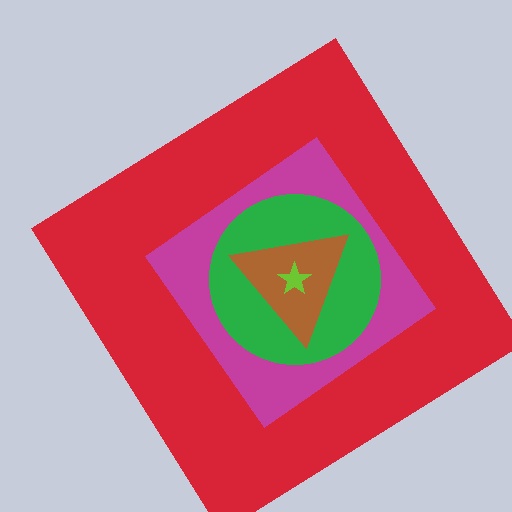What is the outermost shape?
The red diamond.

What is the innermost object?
The lime star.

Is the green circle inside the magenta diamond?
Yes.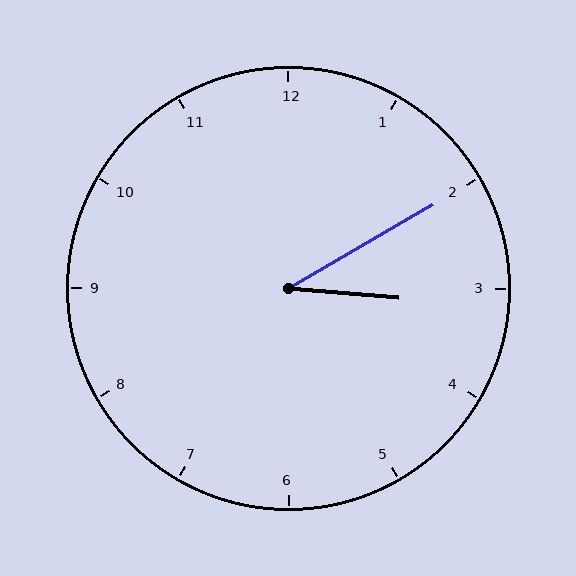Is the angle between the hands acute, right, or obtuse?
It is acute.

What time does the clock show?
3:10.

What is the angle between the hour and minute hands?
Approximately 35 degrees.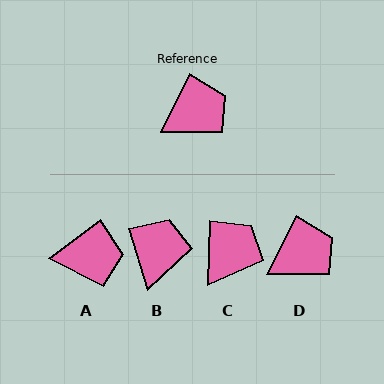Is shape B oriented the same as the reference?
No, it is off by about 44 degrees.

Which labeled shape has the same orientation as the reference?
D.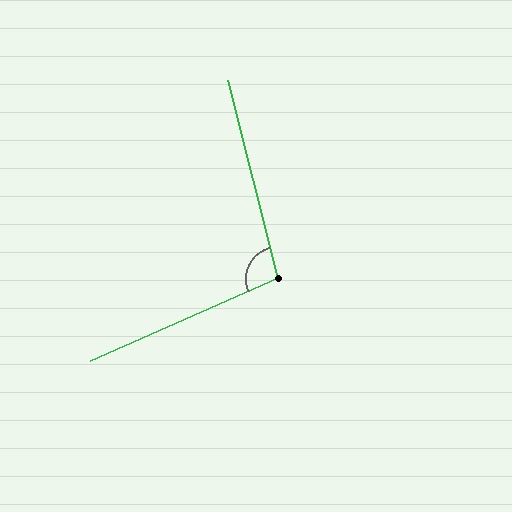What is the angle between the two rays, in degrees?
Approximately 100 degrees.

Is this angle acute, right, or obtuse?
It is obtuse.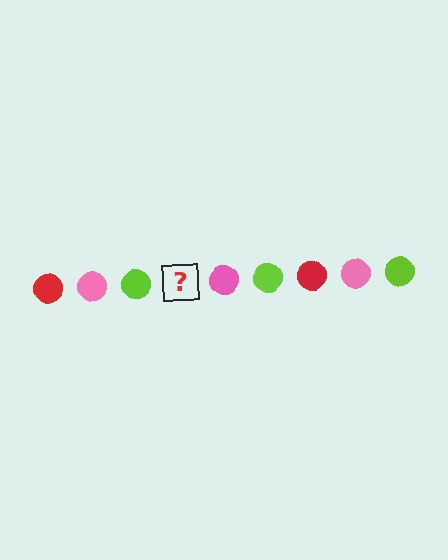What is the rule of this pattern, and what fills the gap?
The rule is that the pattern cycles through red, pink, lime circles. The gap should be filled with a red circle.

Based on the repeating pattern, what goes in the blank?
The blank should be a red circle.